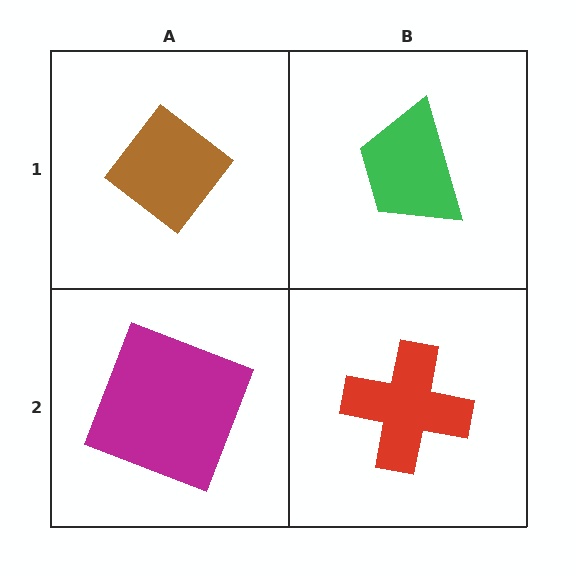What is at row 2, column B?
A red cross.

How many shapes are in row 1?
2 shapes.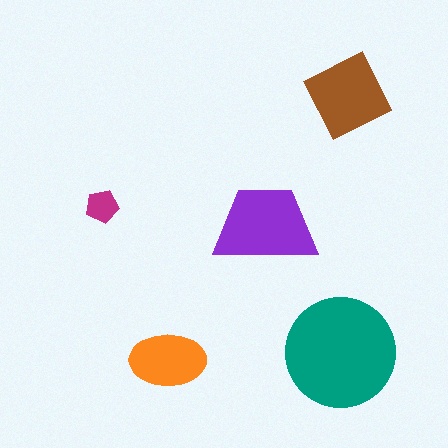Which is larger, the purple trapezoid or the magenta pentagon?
The purple trapezoid.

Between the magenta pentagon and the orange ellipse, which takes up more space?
The orange ellipse.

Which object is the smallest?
The magenta pentagon.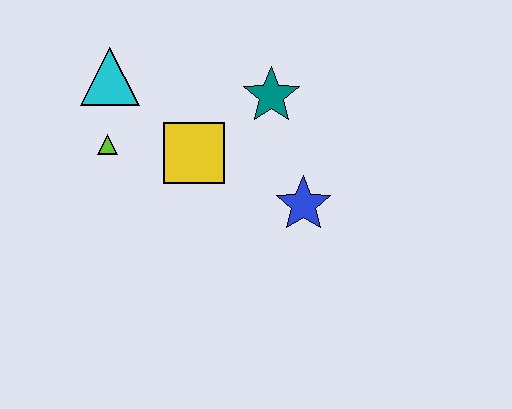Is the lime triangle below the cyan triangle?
Yes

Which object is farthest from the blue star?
The cyan triangle is farthest from the blue star.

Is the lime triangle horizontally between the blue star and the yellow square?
No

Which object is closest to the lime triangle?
The cyan triangle is closest to the lime triangle.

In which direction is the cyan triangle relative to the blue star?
The cyan triangle is to the left of the blue star.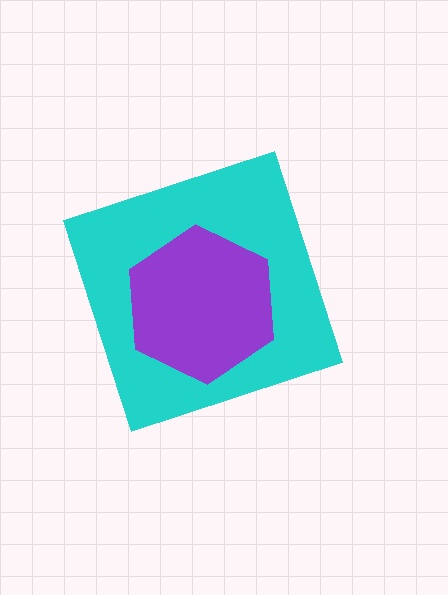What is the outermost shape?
The cyan diamond.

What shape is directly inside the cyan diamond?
The purple hexagon.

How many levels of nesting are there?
2.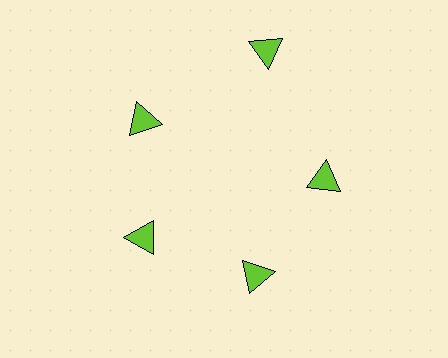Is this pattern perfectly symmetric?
No. The 5 lime triangles are arranged in a ring, but one element near the 1 o'clock position is pushed outward from the center, breaking the 5-fold rotational symmetry.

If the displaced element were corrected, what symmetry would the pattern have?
It would have 5-fold rotational symmetry — the pattern would map onto itself every 72 degrees.